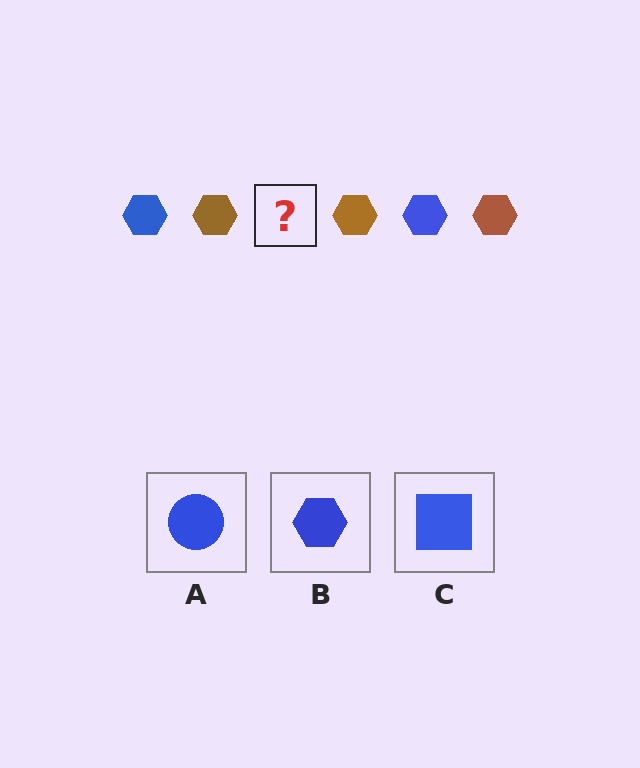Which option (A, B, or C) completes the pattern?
B.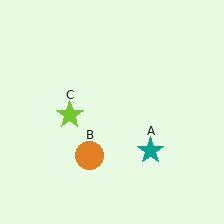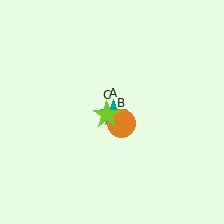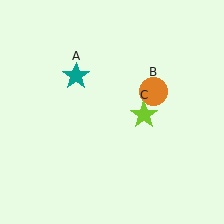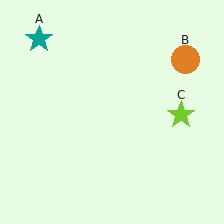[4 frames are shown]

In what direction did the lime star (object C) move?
The lime star (object C) moved right.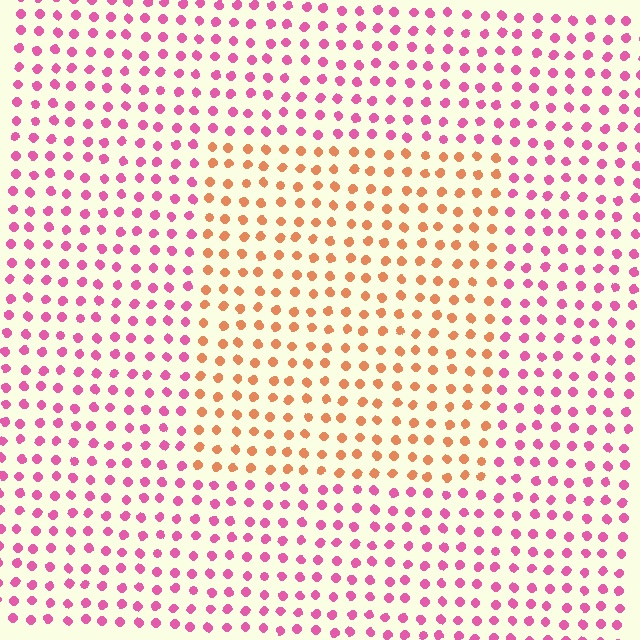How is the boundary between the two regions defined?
The boundary is defined purely by a slight shift in hue (about 54 degrees). Spacing, size, and orientation are identical on both sides.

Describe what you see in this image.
The image is filled with small pink elements in a uniform arrangement. A rectangle-shaped region is visible where the elements are tinted to a slightly different hue, forming a subtle color boundary.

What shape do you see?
I see a rectangle.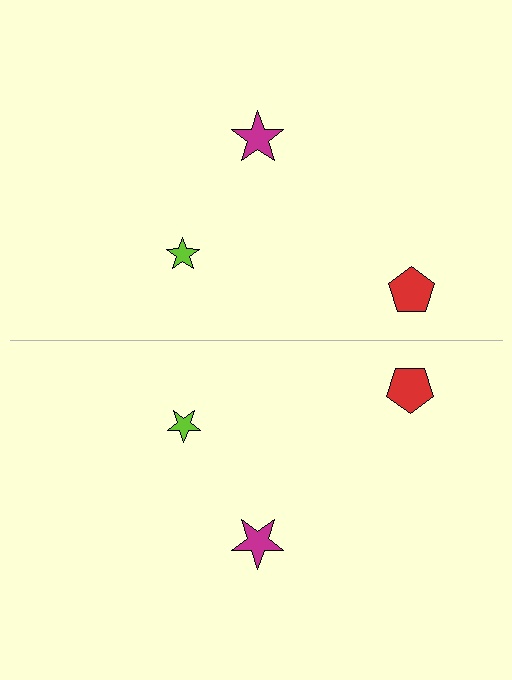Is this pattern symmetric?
Yes, this pattern has bilateral (reflection) symmetry.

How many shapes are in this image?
There are 6 shapes in this image.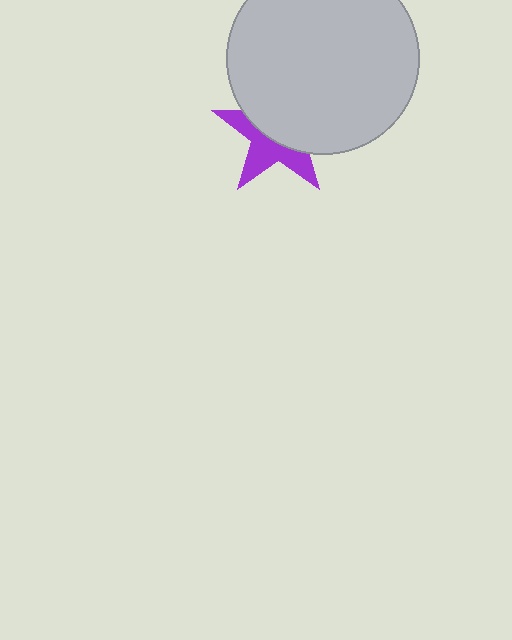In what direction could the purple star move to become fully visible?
The purple star could move down. That would shift it out from behind the light gray circle entirely.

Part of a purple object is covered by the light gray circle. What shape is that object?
It is a star.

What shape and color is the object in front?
The object in front is a light gray circle.